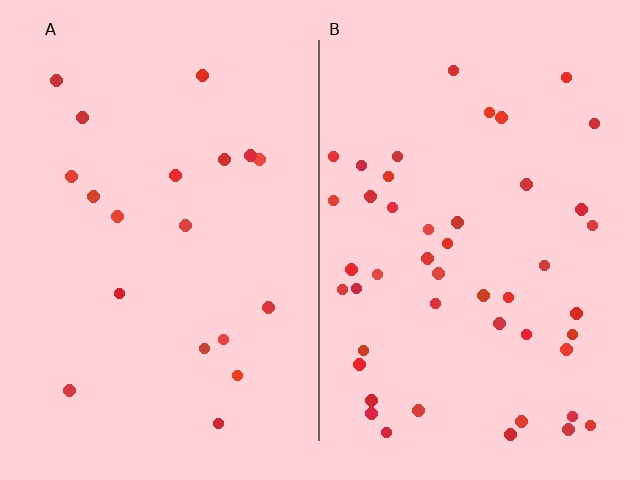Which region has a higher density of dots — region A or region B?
B (the right).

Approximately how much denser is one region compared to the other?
Approximately 2.4× — region B over region A.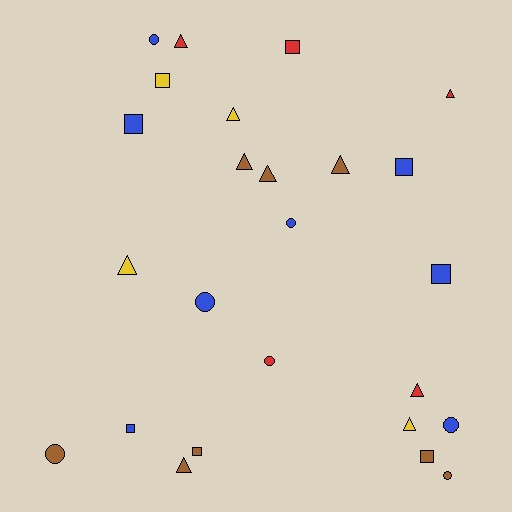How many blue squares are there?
There are 4 blue squares.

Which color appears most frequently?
Blue, with 8 objects.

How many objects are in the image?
There are 25 objects.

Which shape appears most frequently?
Triangle, with 10 objects.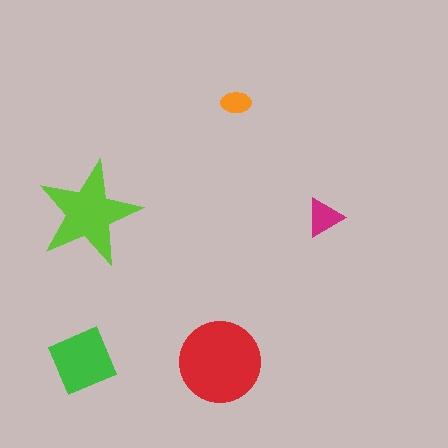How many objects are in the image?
There are 5 objects in the image.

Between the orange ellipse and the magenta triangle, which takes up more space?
The magenta triangle.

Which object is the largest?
The red circle.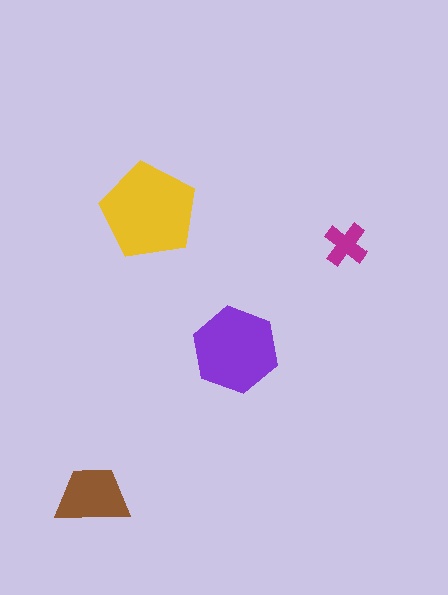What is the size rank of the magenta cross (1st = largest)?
4th.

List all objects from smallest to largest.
The magenta cross, the brown trapezoid, the purple hexagon, the yellow pentagon.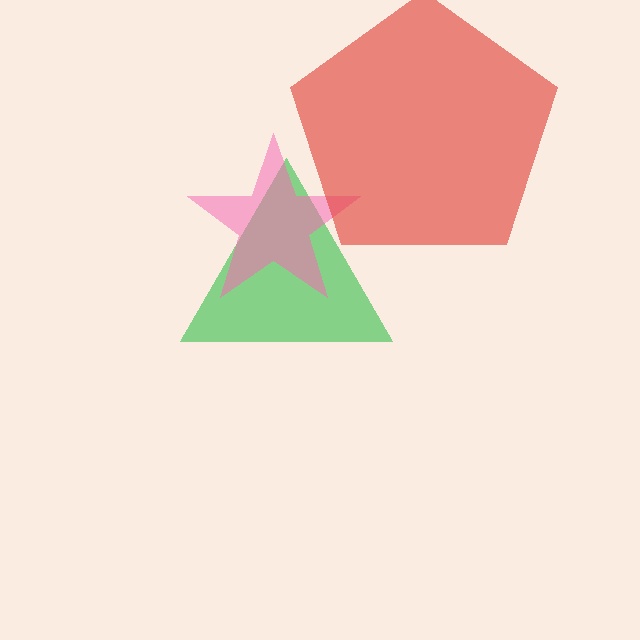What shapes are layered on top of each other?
The layered shapes are: a green triangle, a pink star, a red pentagon.